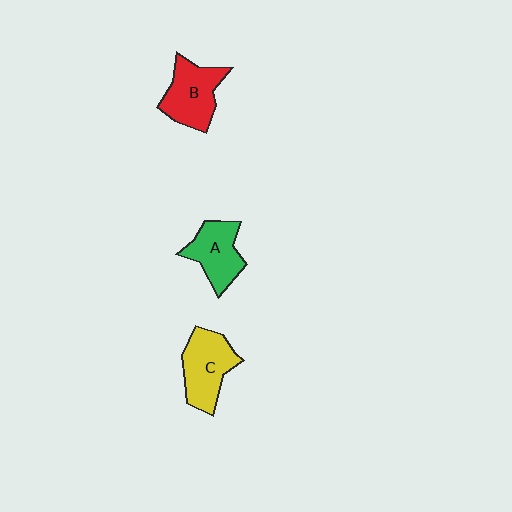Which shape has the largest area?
Shape C (yellow).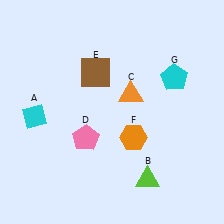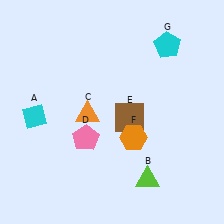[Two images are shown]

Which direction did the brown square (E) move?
The brown square (E) moved down.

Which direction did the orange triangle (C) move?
The orange triangle (C) moved left.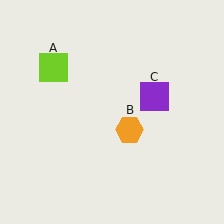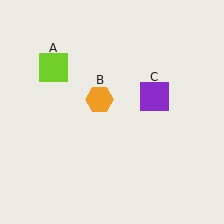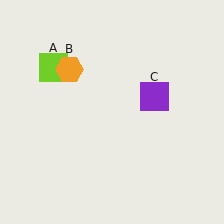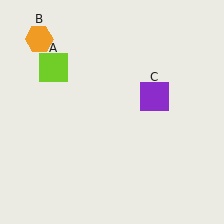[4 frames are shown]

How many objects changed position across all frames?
1 object changed position: orange hexagon (object B).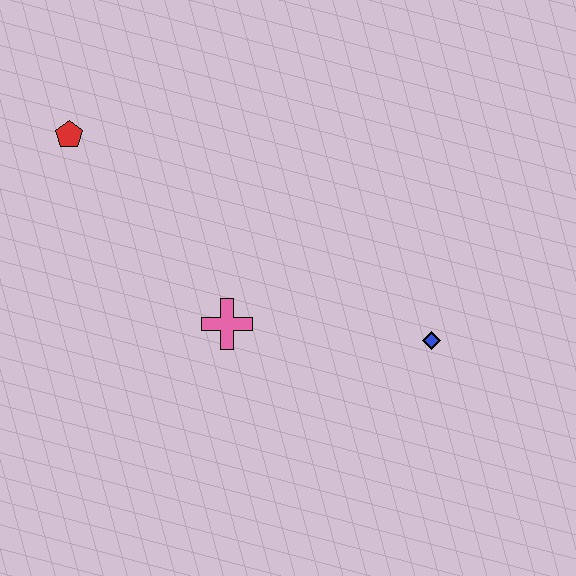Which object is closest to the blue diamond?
The pink cross is closest to the blue diamond.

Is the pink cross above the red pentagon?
No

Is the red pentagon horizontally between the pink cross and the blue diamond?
No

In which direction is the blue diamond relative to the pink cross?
The blue diamond is to the right of the pink cross.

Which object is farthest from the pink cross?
The red pentagon is farthest from the pink cross.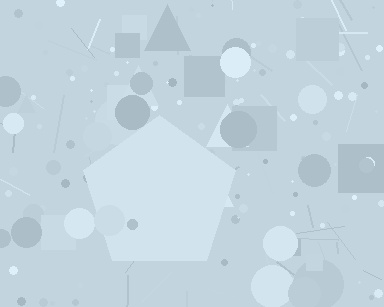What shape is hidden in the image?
A pentagon is hidden in the image.